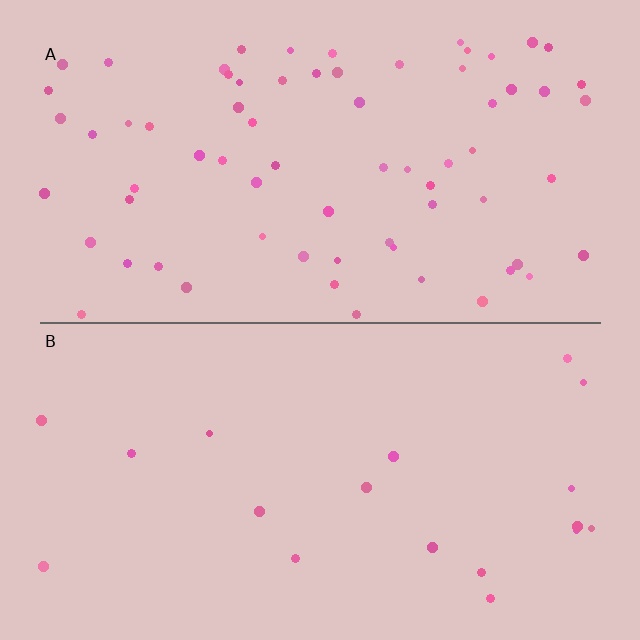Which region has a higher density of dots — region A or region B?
A (the top).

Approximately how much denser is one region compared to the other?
Approximately 3.8× — region A over region B.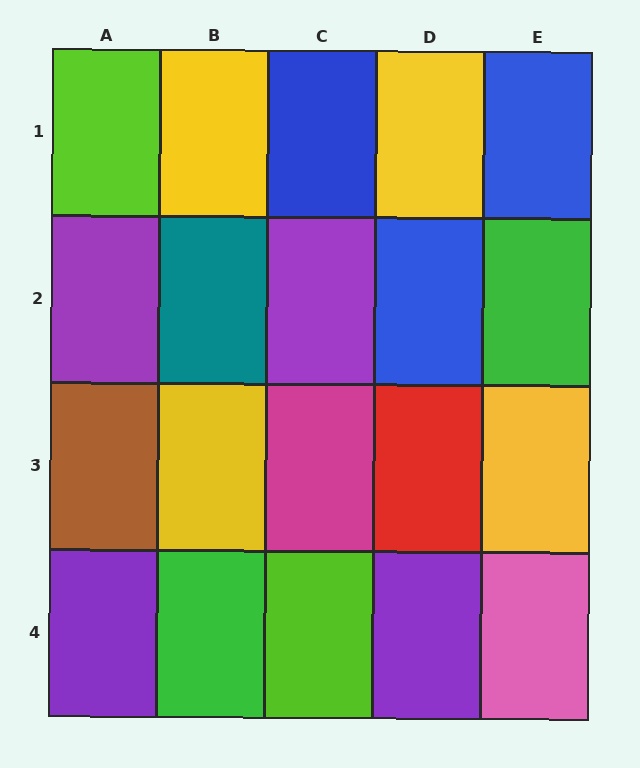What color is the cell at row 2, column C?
Purple.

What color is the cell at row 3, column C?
Magenta.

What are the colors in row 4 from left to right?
Purple, green, lime, purple, pink.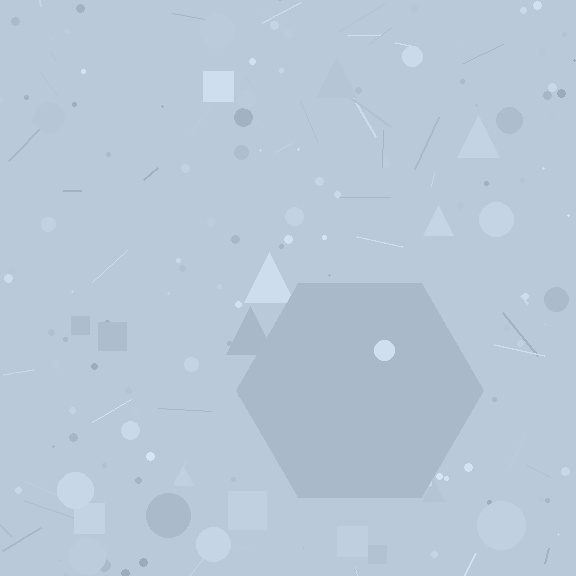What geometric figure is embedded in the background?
A hexagon is embedded in the background.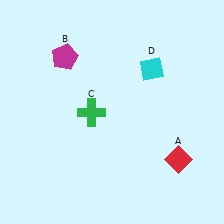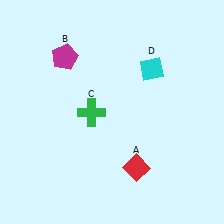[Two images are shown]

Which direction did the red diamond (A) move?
The red diamond (A) moved left.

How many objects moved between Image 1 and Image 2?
1 object moved between the two images.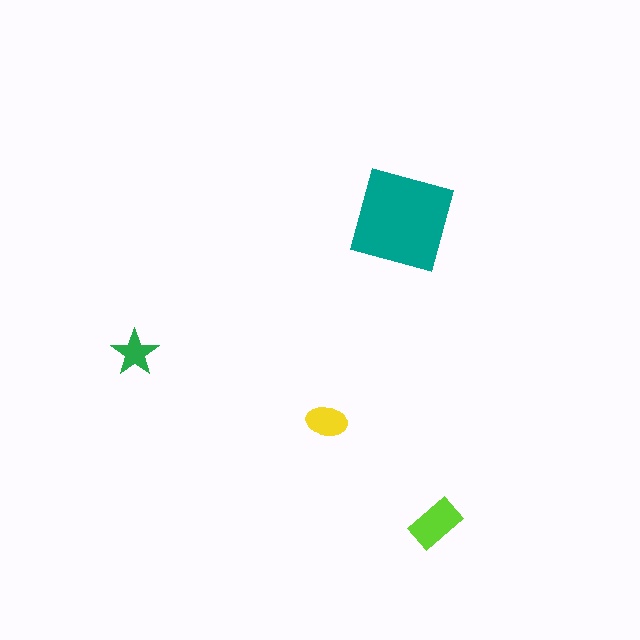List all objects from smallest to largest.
The green star, the yellow ellipse, the lime rectangle, the teal square.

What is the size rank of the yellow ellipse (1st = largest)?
3rd.